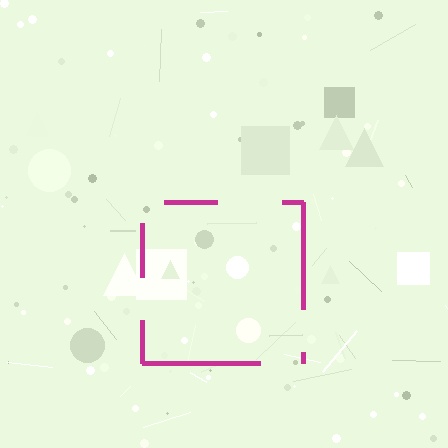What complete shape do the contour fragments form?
The contour fragments form a square.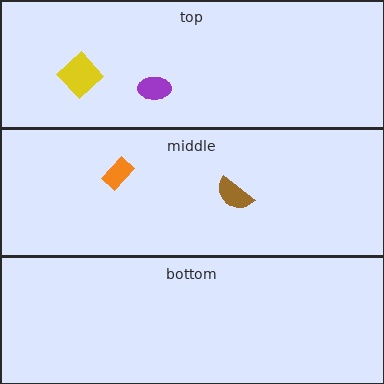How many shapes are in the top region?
2.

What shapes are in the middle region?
The orange rectangle, the brown semicircle.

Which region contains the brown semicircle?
The middle region.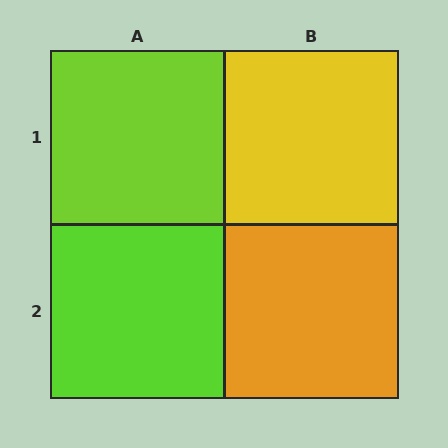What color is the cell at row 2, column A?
Lime.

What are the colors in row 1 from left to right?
Lime, yellow.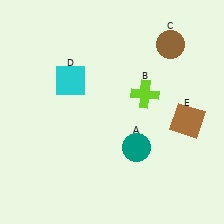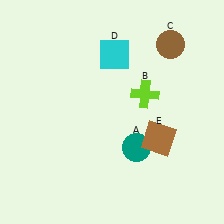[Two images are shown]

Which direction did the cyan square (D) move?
The cyan square (D) moved right.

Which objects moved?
The objects that moved are: the cyan square (D), the brown square (E).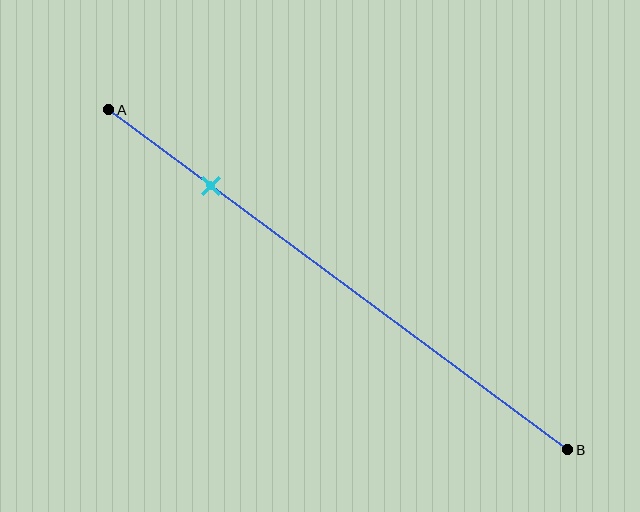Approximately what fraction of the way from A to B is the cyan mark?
The cyan mark is approximately 20% of the way from A to B.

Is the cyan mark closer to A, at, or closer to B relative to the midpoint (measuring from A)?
The cyan mark is closer to point A than the midpoint of segment AB.